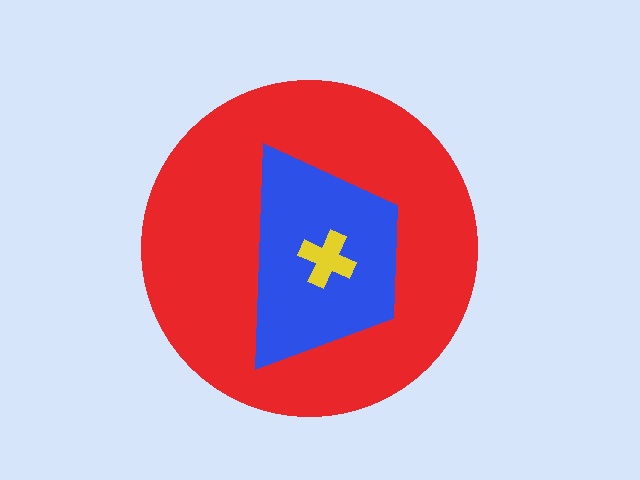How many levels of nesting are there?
3.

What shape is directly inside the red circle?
The blue trapezoid.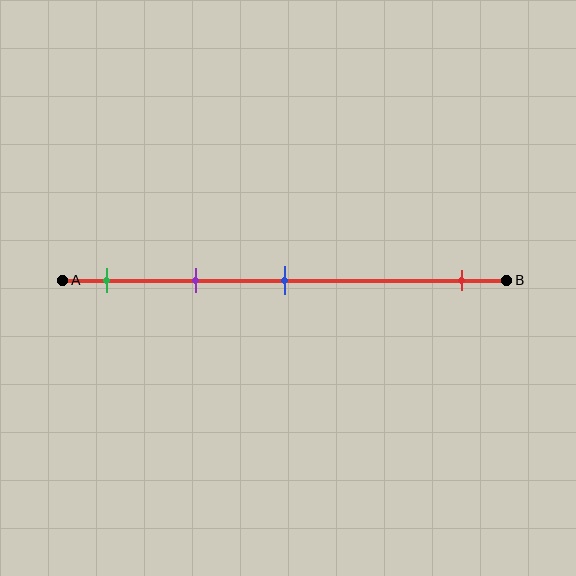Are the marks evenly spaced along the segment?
No, the marks are not evenly spaced.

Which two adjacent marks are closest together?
The green and purple marks are the closest adjacent pair.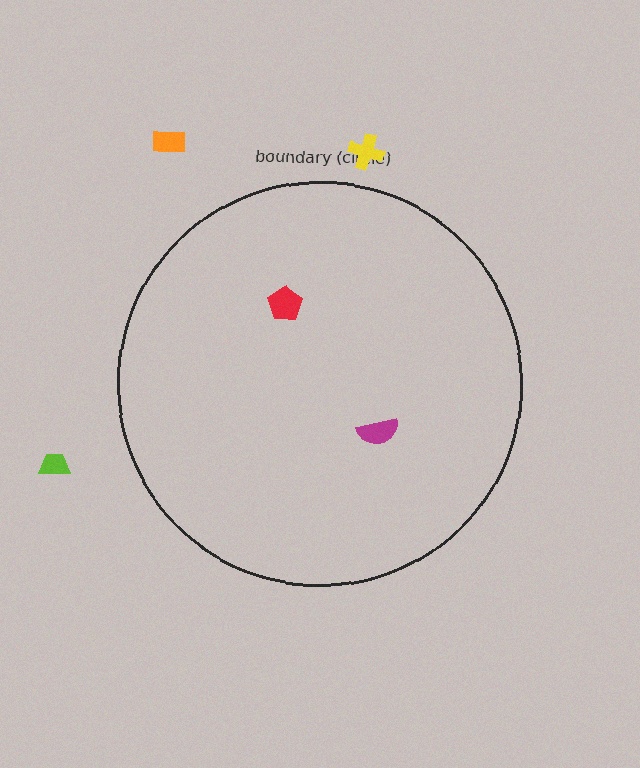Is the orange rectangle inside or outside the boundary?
Outside.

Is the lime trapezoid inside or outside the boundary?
Outside.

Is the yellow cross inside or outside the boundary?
Outside.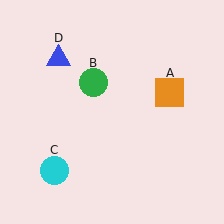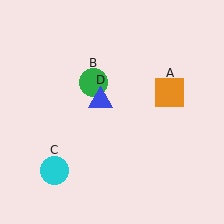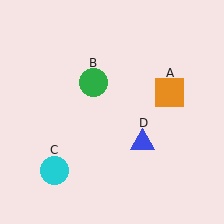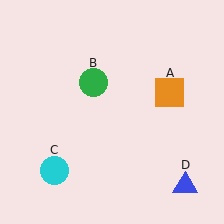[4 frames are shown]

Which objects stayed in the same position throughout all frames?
Orange square (object A) and green circle (object B) and cyan circle (object C) remained stationary.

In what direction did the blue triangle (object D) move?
The blue triangle (object D) moved down and to the right.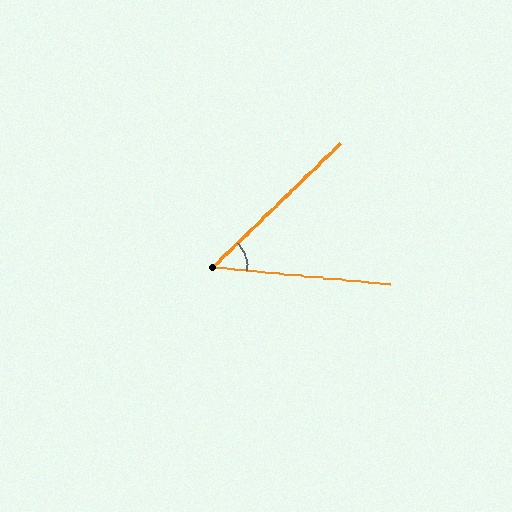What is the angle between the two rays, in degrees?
Approximately 50 degrees.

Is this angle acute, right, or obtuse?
It is acute.